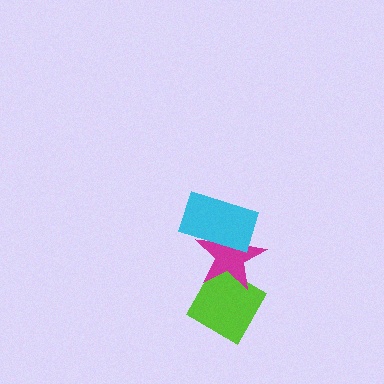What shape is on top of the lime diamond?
The magenta star is on top of the lime diamond.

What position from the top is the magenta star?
The magenta star is 2nd from the top.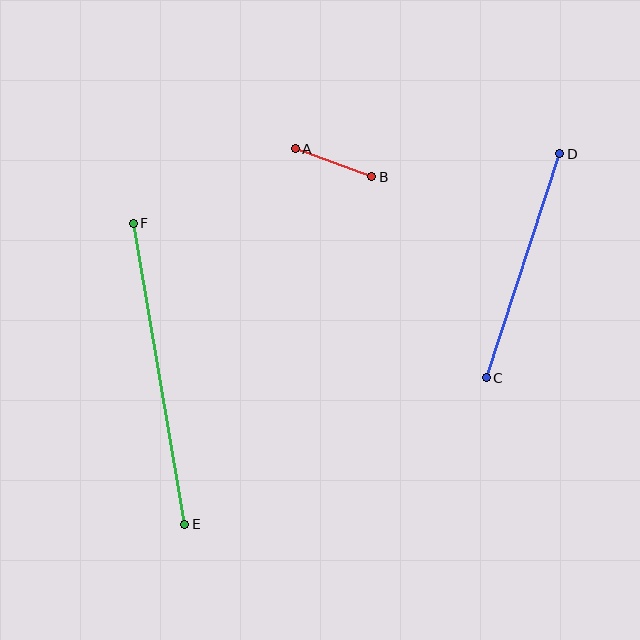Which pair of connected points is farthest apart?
Points E and F are farthest apart.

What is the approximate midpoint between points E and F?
The midpoint is at approximately (159, 374) pixels.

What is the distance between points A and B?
The distance is approximately 82 pixels.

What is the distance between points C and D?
The distance is approximately 236 pixels.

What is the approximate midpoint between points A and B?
The midpoint is at approximately (333, 163) pixels.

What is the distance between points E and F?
The distance is approximately 306 pixels.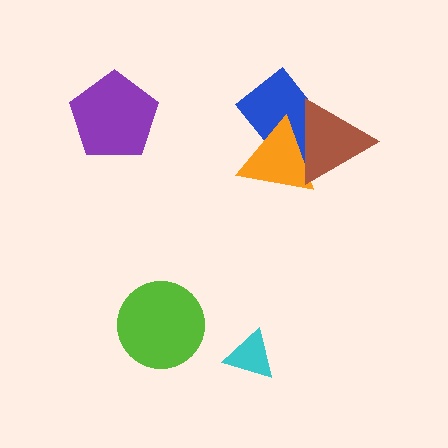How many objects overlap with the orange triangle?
2 objects overlap with the orange triangle.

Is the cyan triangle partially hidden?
No, no other shape covers it.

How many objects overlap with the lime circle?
0 objects overlap with the lime circle.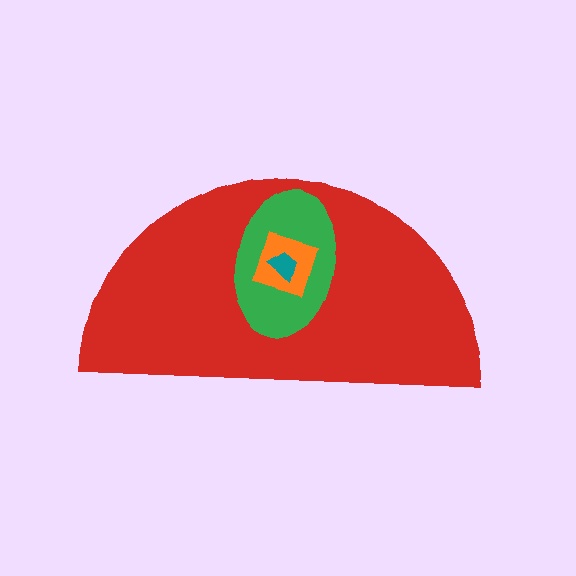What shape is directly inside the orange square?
The teal trapezoid.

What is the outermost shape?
The red semicircle.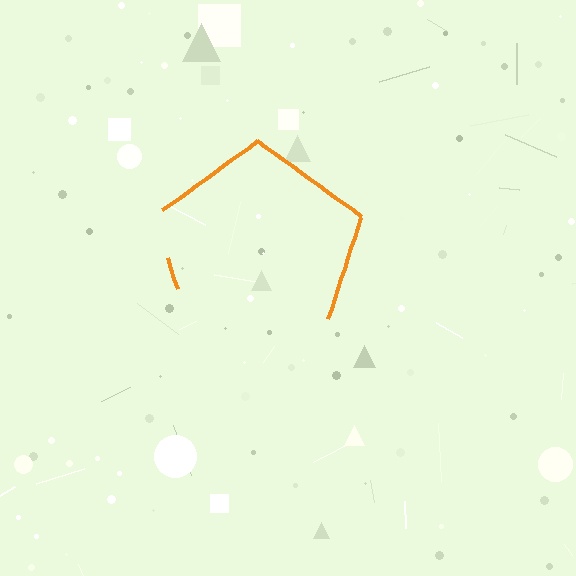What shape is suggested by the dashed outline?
The dashed outline suggests a pentagon.